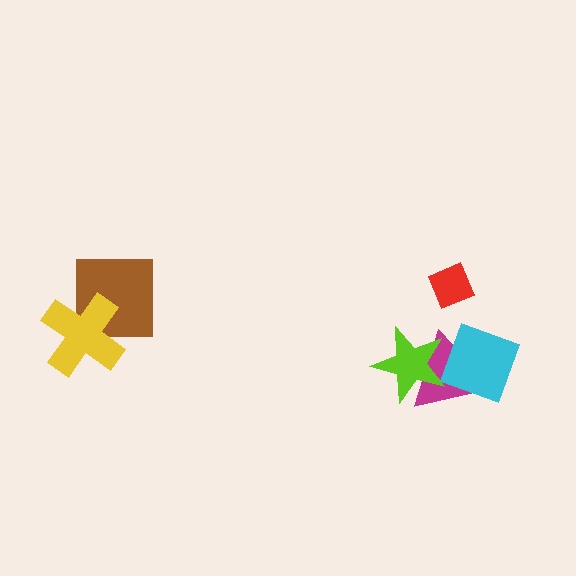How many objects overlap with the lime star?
1 object overlaps with the lime star.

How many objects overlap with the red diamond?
0 objects overlap with the red diamond.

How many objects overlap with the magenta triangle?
2 objects overlap with the magenta triangle.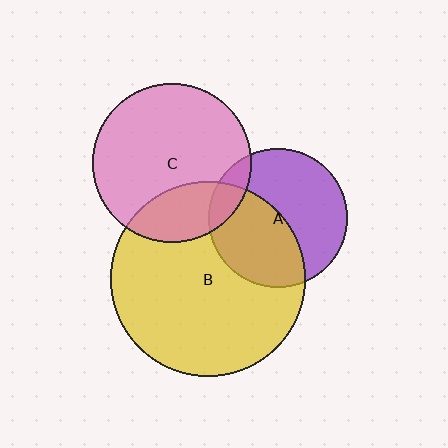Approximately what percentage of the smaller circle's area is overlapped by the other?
Approximately 25%.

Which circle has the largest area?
Circle B (yellow).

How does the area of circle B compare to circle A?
Approximately 2.0 times.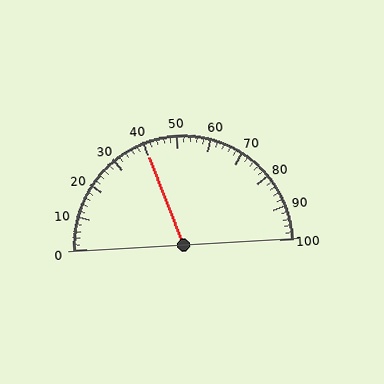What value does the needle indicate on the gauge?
The needle indicates approximately 40.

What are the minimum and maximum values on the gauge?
The gauge ranges from 0 to 100.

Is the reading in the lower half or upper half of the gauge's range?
The reading is in the lower half of the range (0 to 100).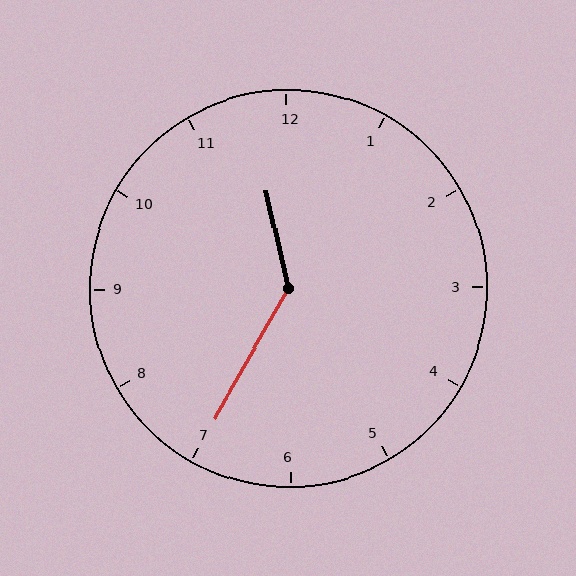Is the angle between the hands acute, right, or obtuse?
It is obtuse.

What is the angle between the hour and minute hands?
Approximately 138 degrees.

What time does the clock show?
11:35.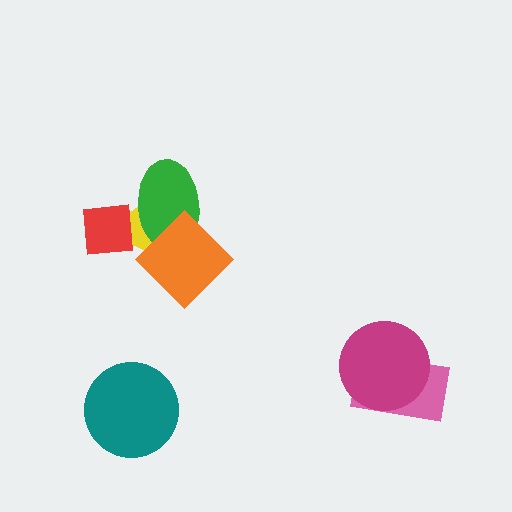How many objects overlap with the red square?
2 objects overlap with the red square.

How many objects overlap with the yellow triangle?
3 objects overlap with the yellow triangle.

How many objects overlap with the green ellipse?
3 objects overlap with the green ellipse.